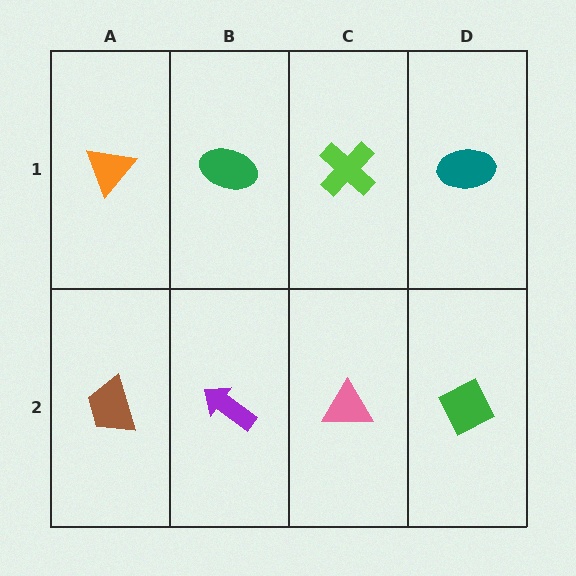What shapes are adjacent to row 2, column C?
A lime cross (row 1, column C), a purple arrow (row 2, column B), a green diamond (row 2, column D).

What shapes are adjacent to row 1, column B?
A purple arrow (row 2, column B), an orange triangle (row 1, column A), a lime cross (row 1, column C).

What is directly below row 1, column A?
A brown trapezoid.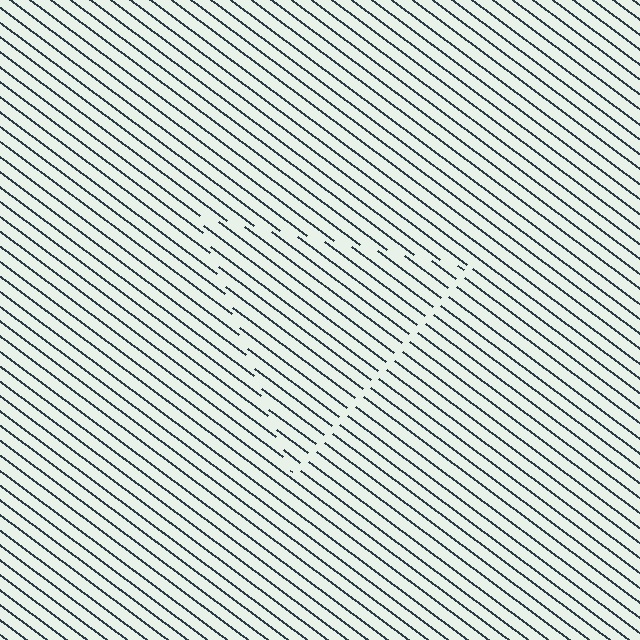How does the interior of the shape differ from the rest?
The interior of the shape contains the same grating, shifted by half a period — the contour is defined by the phase discontinuity where line-ends from the inner and outer gratings abut.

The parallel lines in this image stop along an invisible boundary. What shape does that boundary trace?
An illusory triangle. The interior of the shape contains the same grating, shifted by half a period — the contour is defined by the phase discontinuity where line-ends from the inner and outer gratings abut.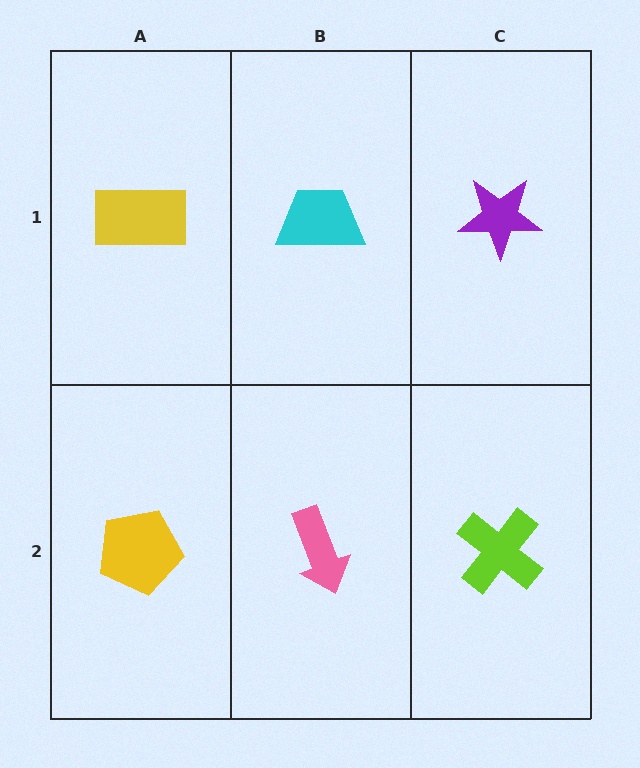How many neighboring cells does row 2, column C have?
2.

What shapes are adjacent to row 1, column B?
A pink arrow (row 2, column B), a yellow rectangle (row 1, column A), a purple star (row 1, column C).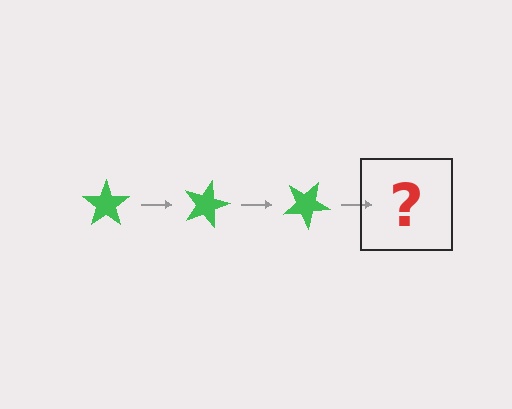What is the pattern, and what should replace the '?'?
The pattern is that the star rotates 15 degrees each step. The '?' should be a green star rotated 45 degrees.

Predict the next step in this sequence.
The next step is a green star rotated 45 degrees.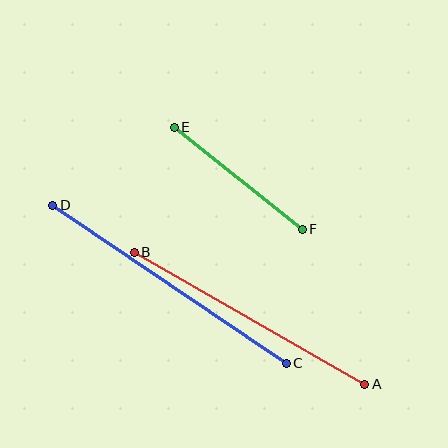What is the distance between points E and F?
The distance is approximately 164 pixels.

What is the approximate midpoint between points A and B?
The midpoint is at approximately (250, 318) pixels.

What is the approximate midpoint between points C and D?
The midpoint is at approximately (169, 284) pixels.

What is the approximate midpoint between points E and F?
The midpoint is at approximately (238, 178) pixels.